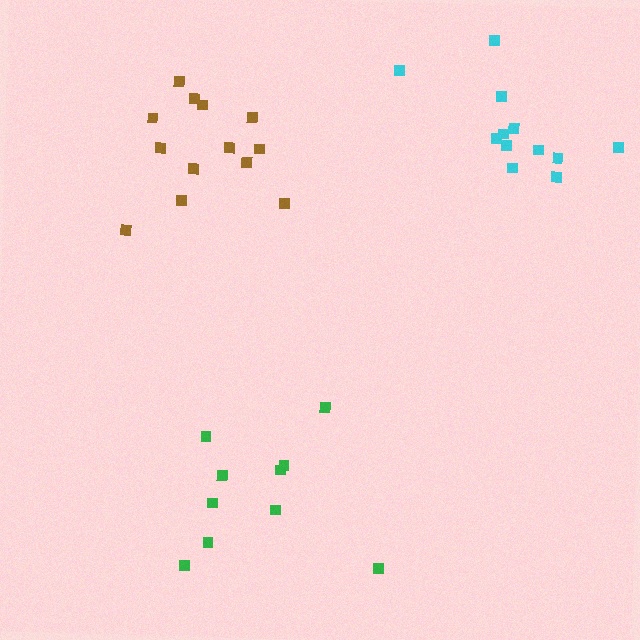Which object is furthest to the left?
The brown cluster is leftmost.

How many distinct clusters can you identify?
There are 3 distinct clusters.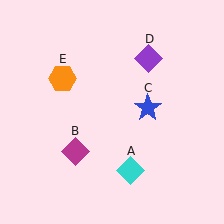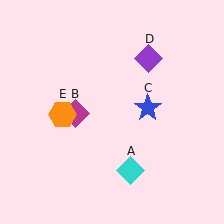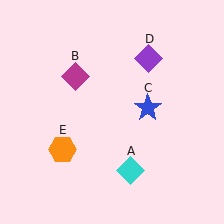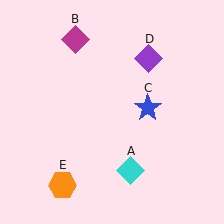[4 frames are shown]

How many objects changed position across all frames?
2 objects changed position: magenta diamond (object B), orange hexagon (object E).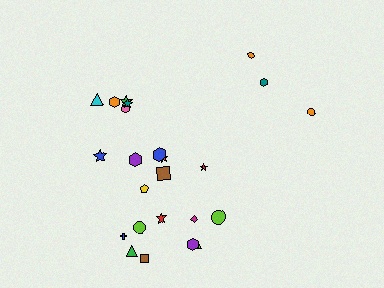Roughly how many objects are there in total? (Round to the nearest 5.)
Roughly 25 objects in total.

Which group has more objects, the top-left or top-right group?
The top-left group.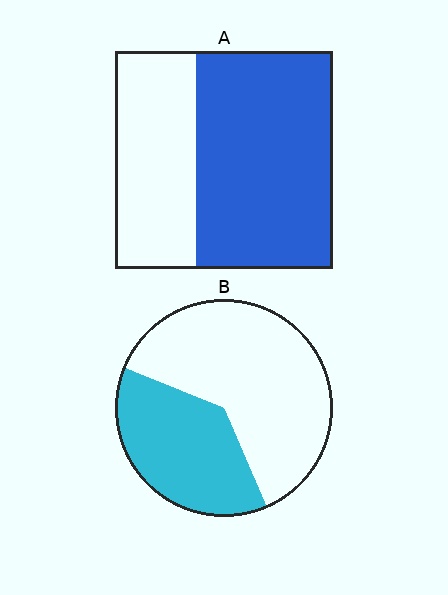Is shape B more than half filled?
No.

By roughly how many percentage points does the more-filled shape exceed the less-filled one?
By roughly 25 percentage points (A over B).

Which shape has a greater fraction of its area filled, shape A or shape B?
Shape A.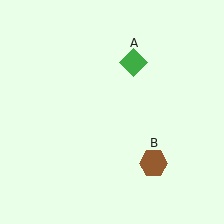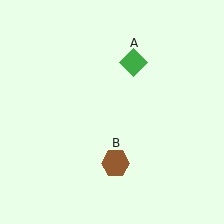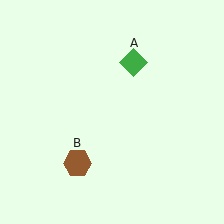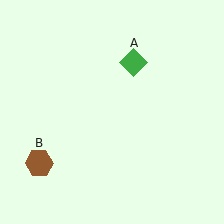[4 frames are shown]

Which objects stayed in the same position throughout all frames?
Green diamond (object A) remained stationary.